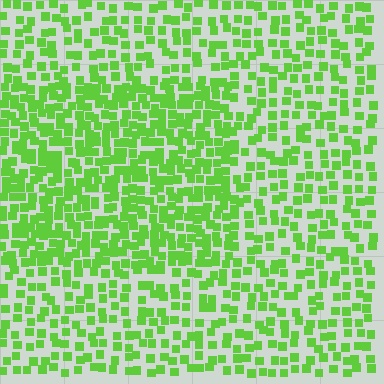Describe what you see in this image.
The image contains small lime elements arranged at two different densities. A rectangle-shaped region is visible where the elements are more densely packed than the surrounding area.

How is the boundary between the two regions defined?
The boundary is defined by a change in element density (approximately 1.7x ratio). All elements are the same color, size, and shape.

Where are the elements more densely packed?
The elements are more densely packed inside the rectangle boundary.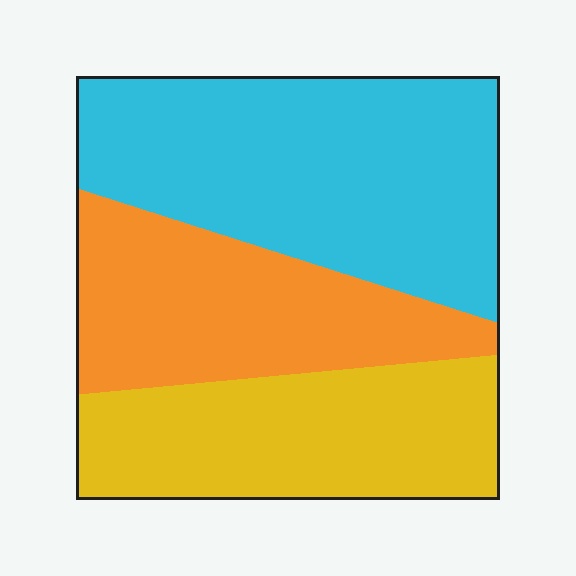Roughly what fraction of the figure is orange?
Orange covers 28% of the figure.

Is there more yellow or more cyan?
Cyan.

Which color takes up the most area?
Cyan, at roughly 40%.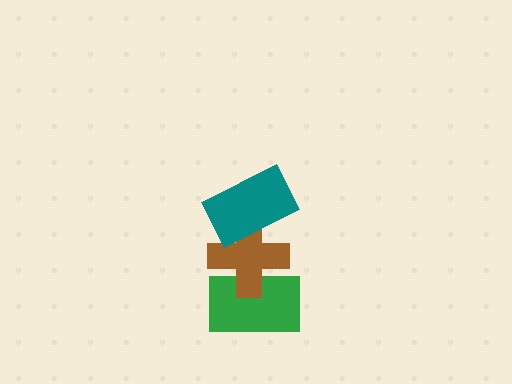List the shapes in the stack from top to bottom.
From top to bottom: the teal rectangle, the brown cross, the green rectangle.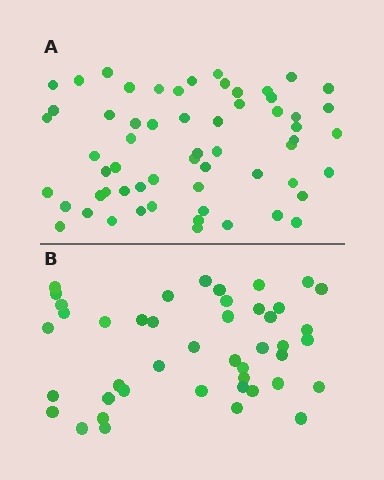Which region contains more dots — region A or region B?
Region A (the top region) has more dots.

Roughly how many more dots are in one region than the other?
Region A has approximately 15 more dots than region B.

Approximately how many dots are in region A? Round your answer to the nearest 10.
About 60 dots.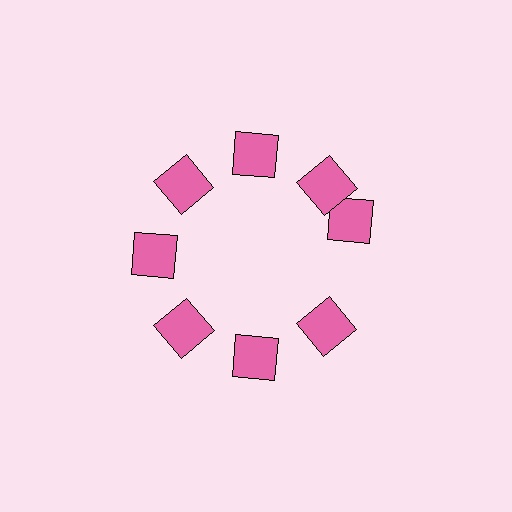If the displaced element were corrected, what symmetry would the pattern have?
It would have 8-fold rotational symmetry — the pattern would map onto itself every 45 degrees.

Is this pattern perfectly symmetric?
No. The 8 pink squares are arranged in a ring, but one element near the 3 o'clock position is rotated out of alignment along the ring, breaking the 8-fold rotational symmetry.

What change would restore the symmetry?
The symmetry would be restored by rotating it back into even spacing with its neighbors so that all 8 squares sit at equal angles and equal distance from the center.